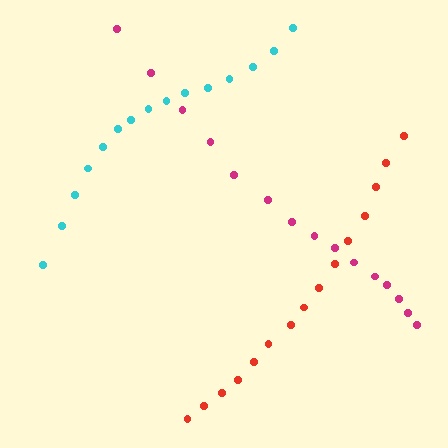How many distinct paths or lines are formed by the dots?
There are 3 distinct paths.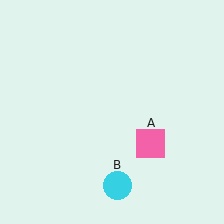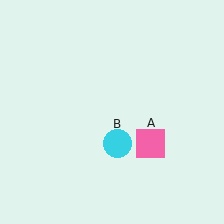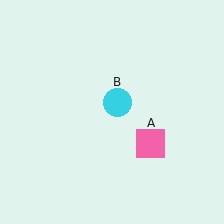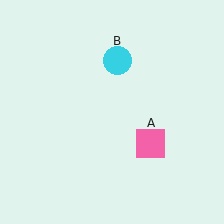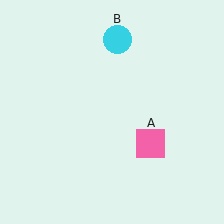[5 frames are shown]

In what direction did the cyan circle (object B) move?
The cyan circle (object B) moved up.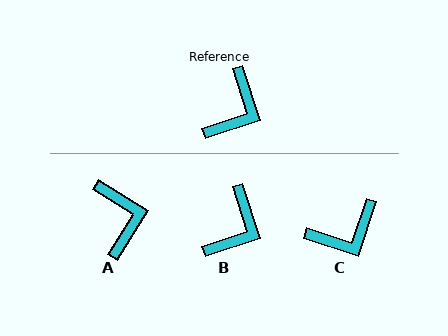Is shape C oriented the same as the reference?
No, it is off by about 36 degrees.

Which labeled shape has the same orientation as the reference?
B.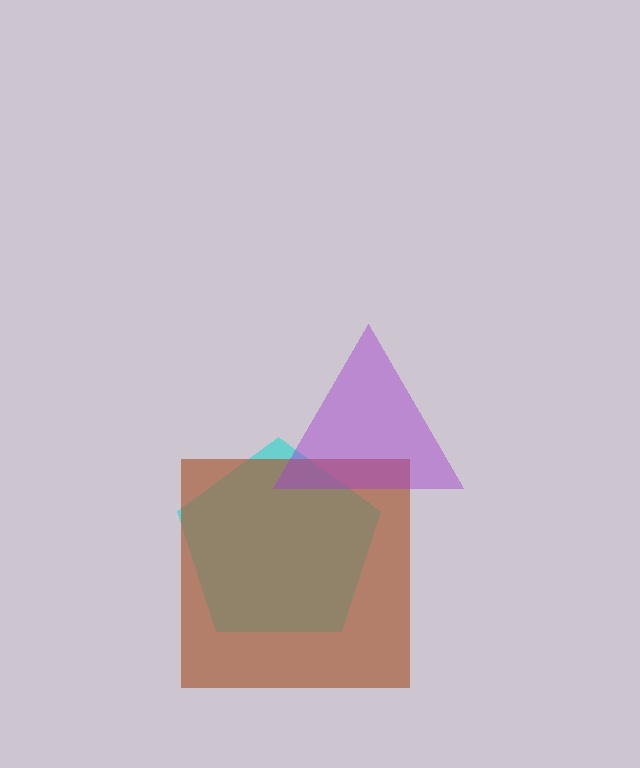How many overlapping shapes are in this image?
There are 3 overlapping shapes in the image.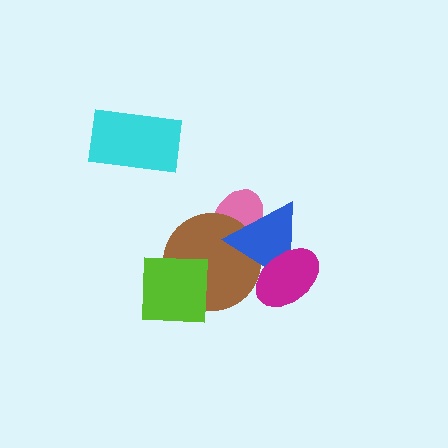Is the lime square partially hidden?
No, no other shape covers it.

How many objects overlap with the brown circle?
3 objects overlap with the brown circle.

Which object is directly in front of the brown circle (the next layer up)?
The blue triangle is directly in front of the brown circle.